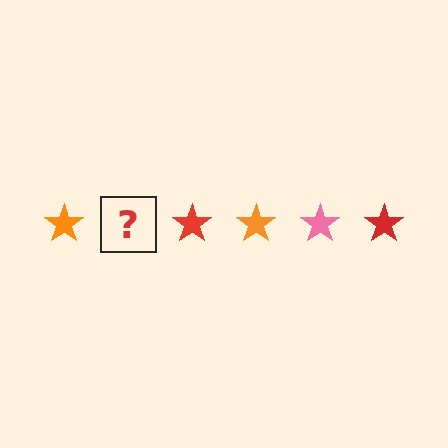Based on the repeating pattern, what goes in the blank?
The blank should be a pink star.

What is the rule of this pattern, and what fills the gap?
The rule is that the pattern cycles through orange, pink, red stars. The gap should be filled with a pink star.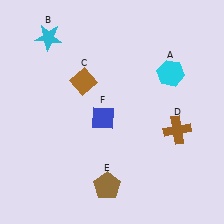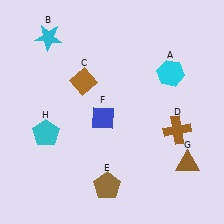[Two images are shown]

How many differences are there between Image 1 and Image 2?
There are 2 differences between the two images.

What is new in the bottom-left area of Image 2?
A cyan pentagon (H) was added in the bottom-left area of Image 2.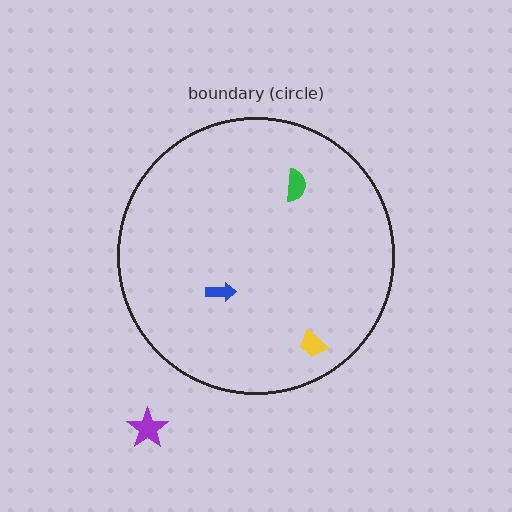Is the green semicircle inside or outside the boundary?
Inside.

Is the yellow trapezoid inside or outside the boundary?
Inside.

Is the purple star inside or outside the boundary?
Outside.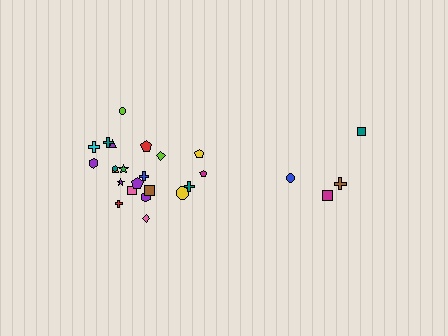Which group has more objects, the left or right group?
The left group.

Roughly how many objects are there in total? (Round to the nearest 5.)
Roughly 25 objects in total.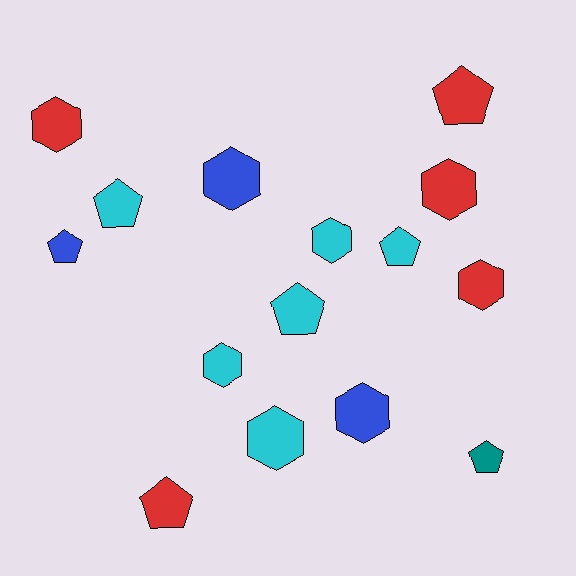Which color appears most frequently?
Cyan, with 6 objects.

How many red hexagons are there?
There are 3 red hexagons.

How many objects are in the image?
There are 15 objects.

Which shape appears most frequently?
Hexagon, with 8 objects.